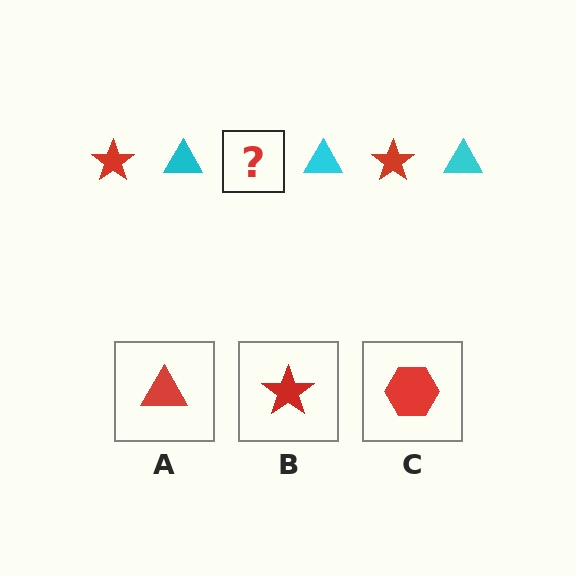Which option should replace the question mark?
Option B.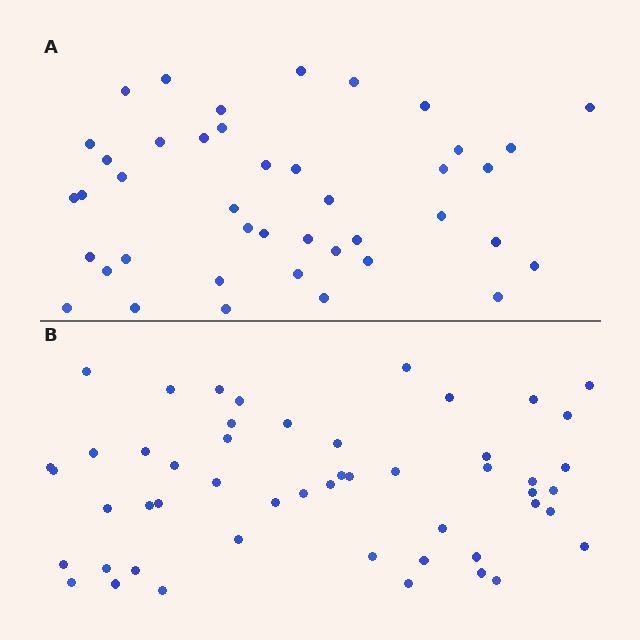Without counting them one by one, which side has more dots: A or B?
Region B (the bottom region) has more dots.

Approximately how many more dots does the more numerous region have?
Region B has roughly 8 or so more dots than region A.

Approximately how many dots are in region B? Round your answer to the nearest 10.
About 50 dots. (The exact count is 51, which rounds to 50.)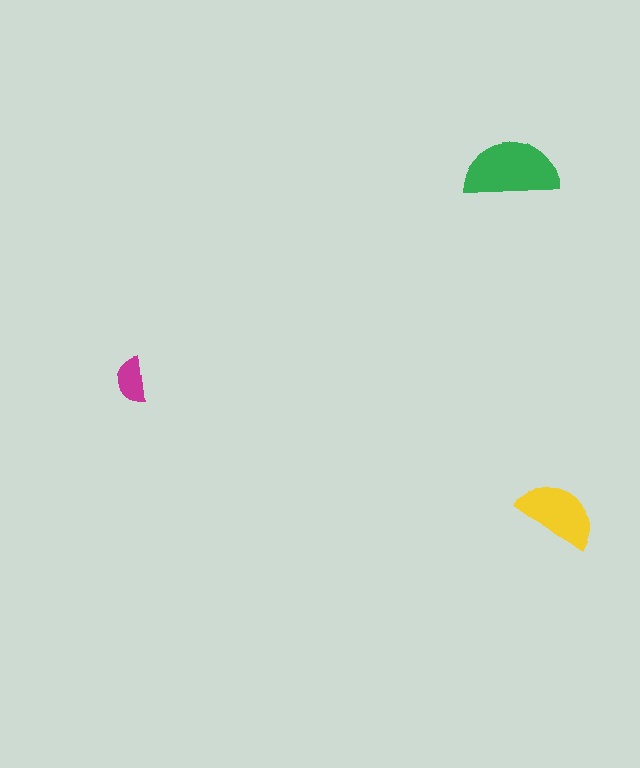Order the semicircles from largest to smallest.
the green one, the yellow one, the magenta one.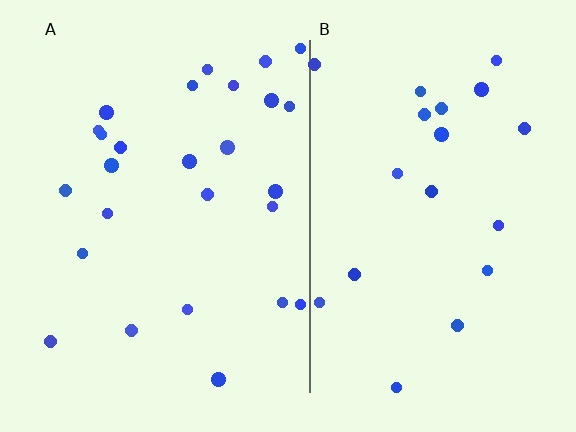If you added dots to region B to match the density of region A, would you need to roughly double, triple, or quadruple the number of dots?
Approximately double.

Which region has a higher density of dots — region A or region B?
A (the left).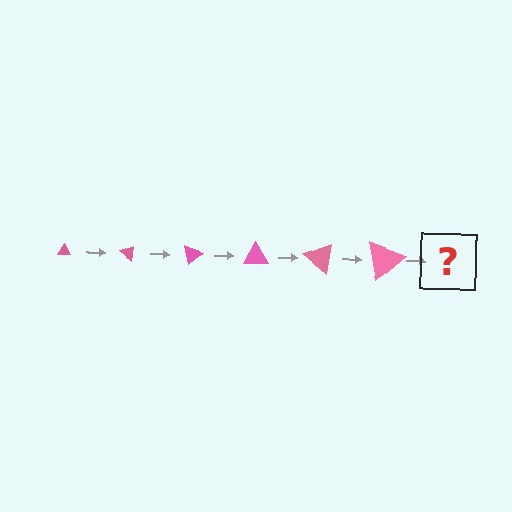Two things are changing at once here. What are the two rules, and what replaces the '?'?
The two rules are that the triangle grows larger each step and it rotates 40 degrees each step. The '?' should be a triangle, larger than the previous one and rotated 240 degrees from the start.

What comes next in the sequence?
The next element should be a triangle, larger than the previous one and rotated 240 degrees from the start.